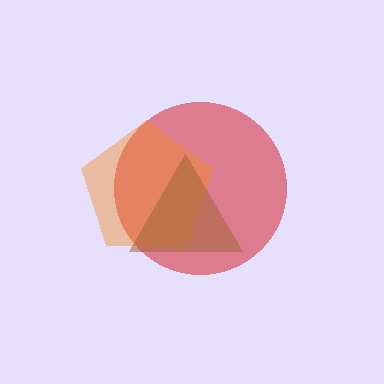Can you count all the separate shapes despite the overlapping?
Yes, there are 3 separate shapes.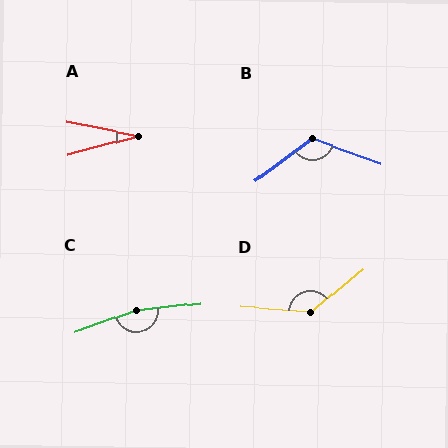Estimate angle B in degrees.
Approximately 123 degrees.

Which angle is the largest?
C, at approximately 167 degrees.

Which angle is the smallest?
A, at approximately 26 degrees.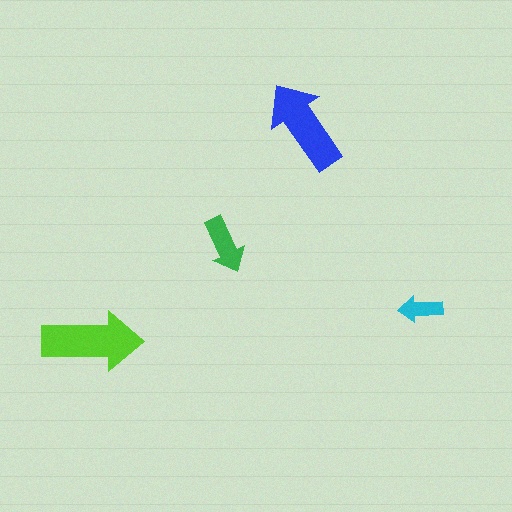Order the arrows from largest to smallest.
the lime one, the blue one, the green one, the cyan one.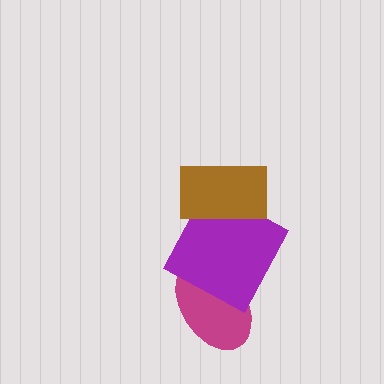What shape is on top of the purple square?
The brown rectangle is on top of the purple square.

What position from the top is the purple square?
The purple square is 2nd from the top.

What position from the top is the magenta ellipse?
The magenta ellipse is 3rd from the top.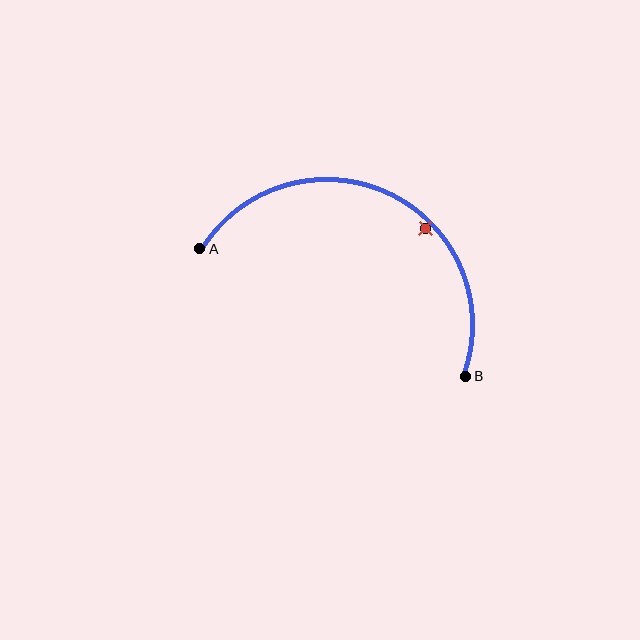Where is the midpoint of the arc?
The arc midpoint is the point on the curve farthest from the straight line joining A and B. It sits above that line.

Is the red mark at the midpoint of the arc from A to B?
No — the red mark does not lie on the arc at all. It sits slightly inside the curve.